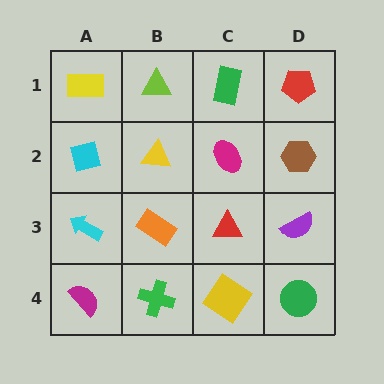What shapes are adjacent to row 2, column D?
A red pentagon (row 1, column D), a purple semicircle (row 3, column D), a magenta ellipse (row 2, column C).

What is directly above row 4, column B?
An orange rectangle.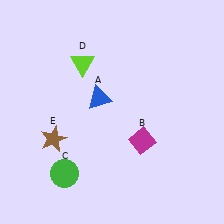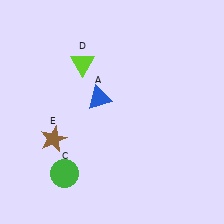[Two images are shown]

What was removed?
The magenta diamond (B) was removed in Image 2.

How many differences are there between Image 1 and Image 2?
There is 1 difference between the two images.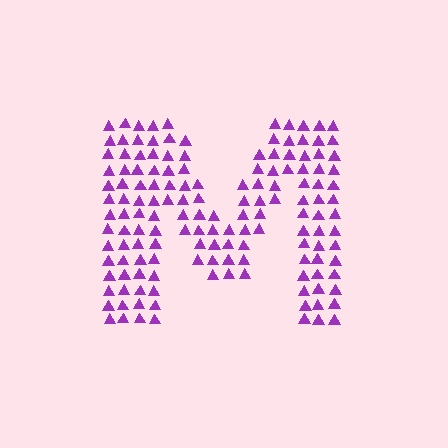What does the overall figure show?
The overall figure shows the letter M.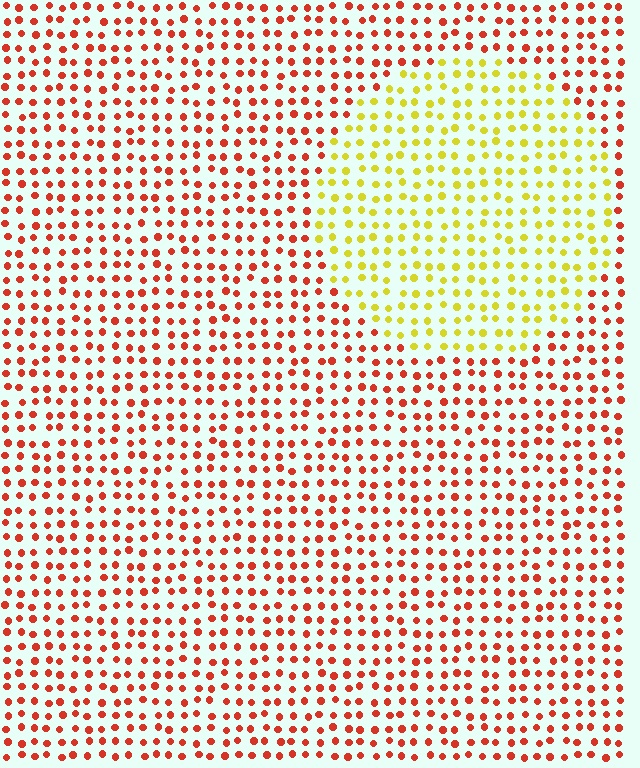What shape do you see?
I see a circle.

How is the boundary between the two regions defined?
The boundary is defined purely by a slight shift in hue (about 57 degrees). Spacing, size, and orientation are identical on both sides.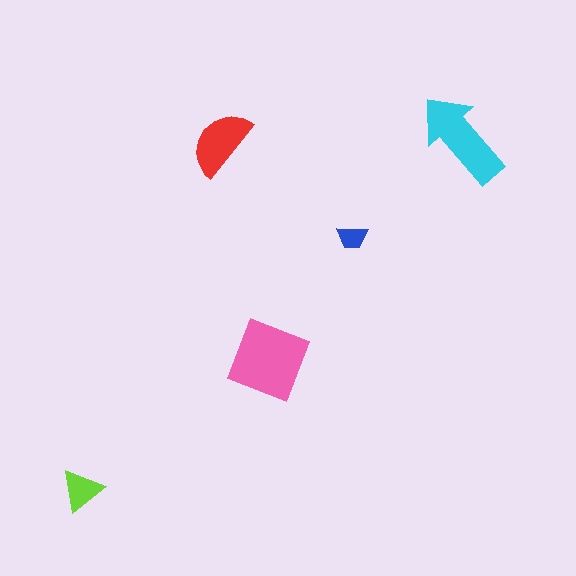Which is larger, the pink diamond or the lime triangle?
The pink diamond.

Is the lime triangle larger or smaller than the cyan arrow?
Smaller.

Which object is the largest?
The pink diamond.